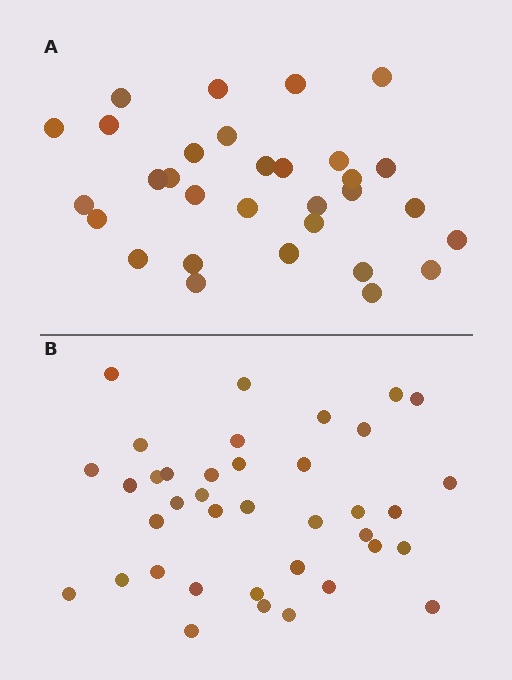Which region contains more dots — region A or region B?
Region B (the bottom region) has more dots.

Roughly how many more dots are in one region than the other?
Region B has roughly 8 or so more dots than region A.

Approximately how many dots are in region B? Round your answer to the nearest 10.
About 40 dots. (The exact count is 38, which rounds to 40.)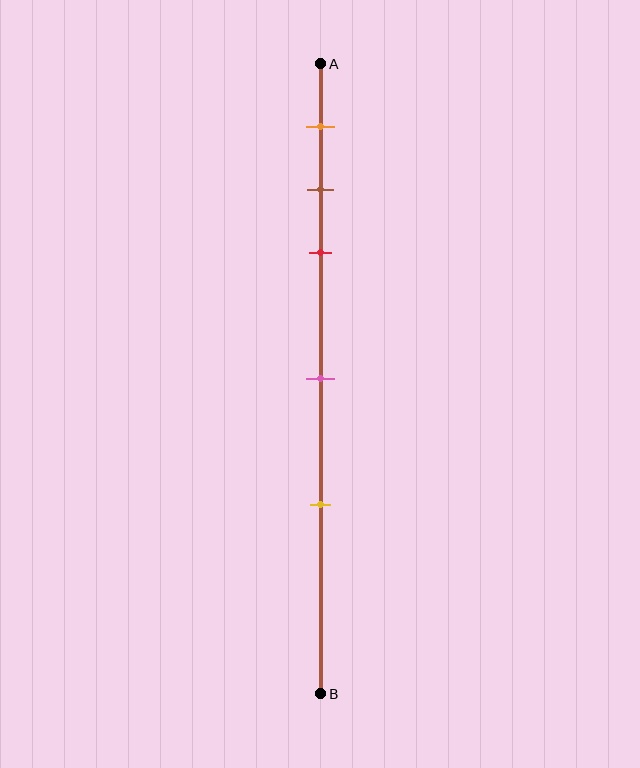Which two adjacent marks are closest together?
The brown and red marks are the closest adjacent pair.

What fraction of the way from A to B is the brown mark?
The brown mark is approximately 20% (0.2) of the way from A to B.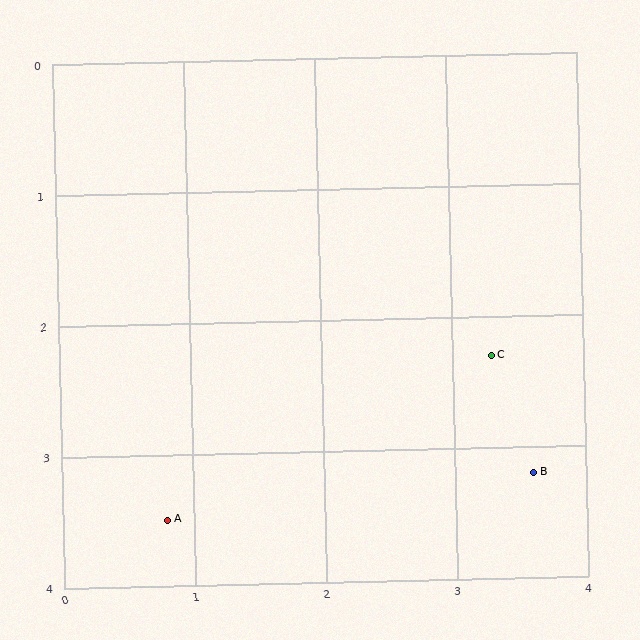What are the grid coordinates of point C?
Point C is at approximately (3.3, 2.3).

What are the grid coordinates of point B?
Point B is at approximately (3.6, 3.2).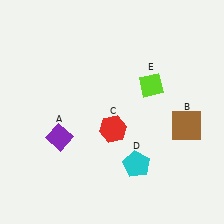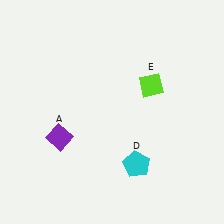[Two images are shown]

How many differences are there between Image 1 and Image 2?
There are 2 differences between the two images.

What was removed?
The red hexagon (C), the brown square (B) were removed in Image 2.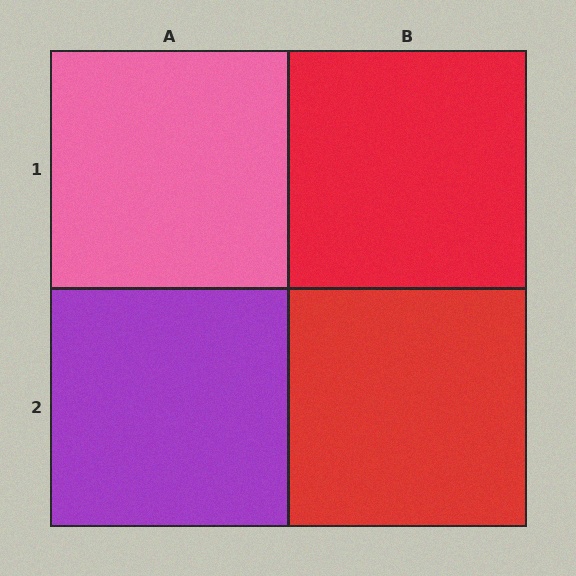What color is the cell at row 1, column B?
Red.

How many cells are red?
2 cells are red.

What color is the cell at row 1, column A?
Pink.